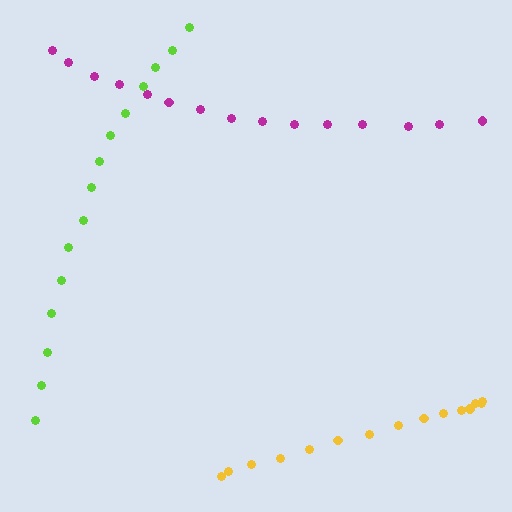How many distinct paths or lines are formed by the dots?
There are 3 distinct paths.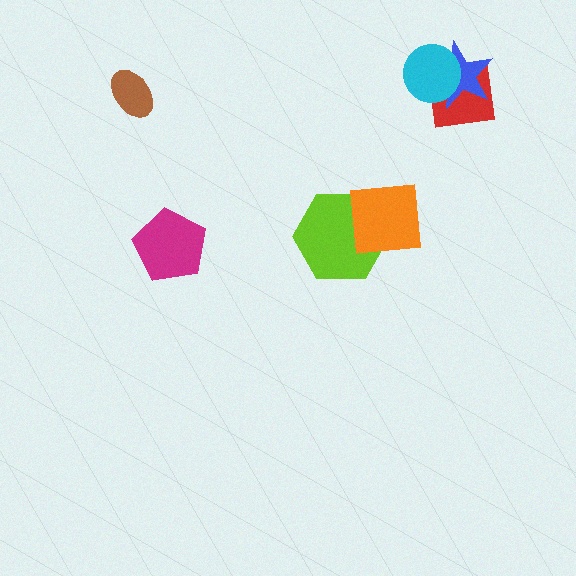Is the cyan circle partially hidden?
No, no other shape covers it.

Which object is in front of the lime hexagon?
The orange square is in front of the lime hexagon.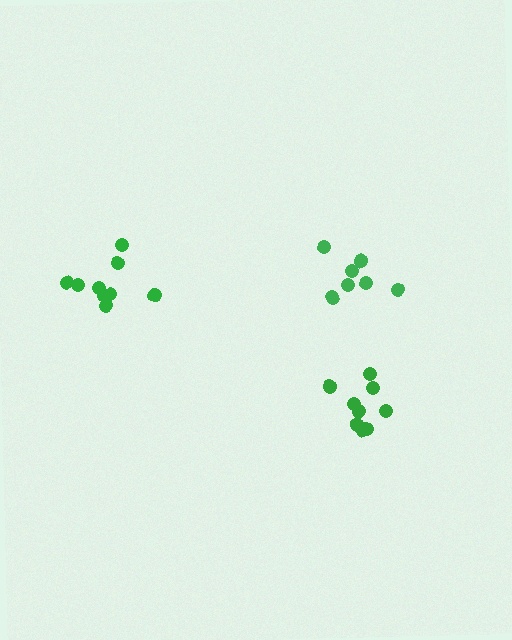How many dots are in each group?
Group 1: 9 dots, Group 2: 9 dots, Group 3: 7 dots (25 total).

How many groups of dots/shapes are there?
There are 3 groups.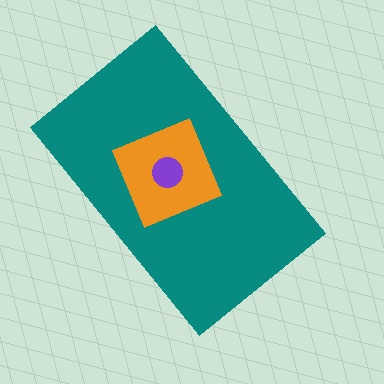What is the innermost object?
The purple circle.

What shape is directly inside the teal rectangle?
The orange diamond.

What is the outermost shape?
The teal rectangle.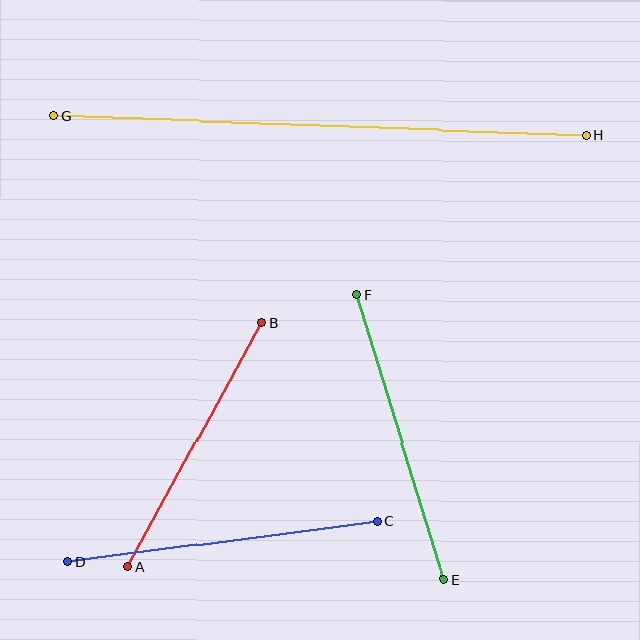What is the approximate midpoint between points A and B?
The midpoint is at approximately (195, 445) pixels.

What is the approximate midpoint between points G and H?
The midpoint is at approximately (320, 125) pixels.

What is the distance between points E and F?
The distance is approximately 297 pixels.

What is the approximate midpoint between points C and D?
The midpoint is at approximately (223, 542) pixels.